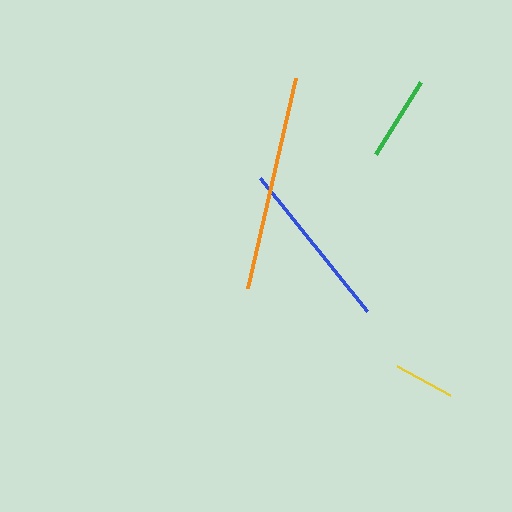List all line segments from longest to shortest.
From longest to shortest: orange, blue, green, yellow.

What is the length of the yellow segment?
The yellow segment is approximately 61 pixels long.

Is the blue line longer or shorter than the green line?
The blue line is longer than the green line.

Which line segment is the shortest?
The yellow line is the shortest at approximately 61 pixels.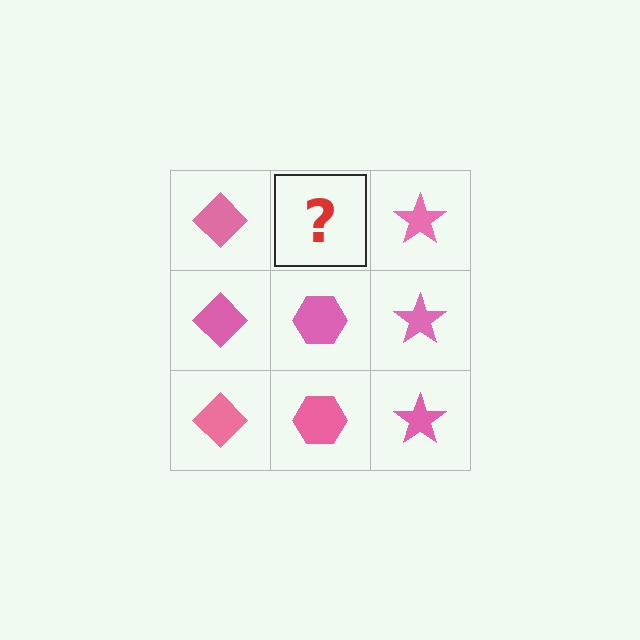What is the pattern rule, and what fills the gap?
The rule is that each column has a consistent shape. The gap should be filled with a pink hexagon.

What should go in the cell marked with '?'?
The missing cell should contain a pink hexagon.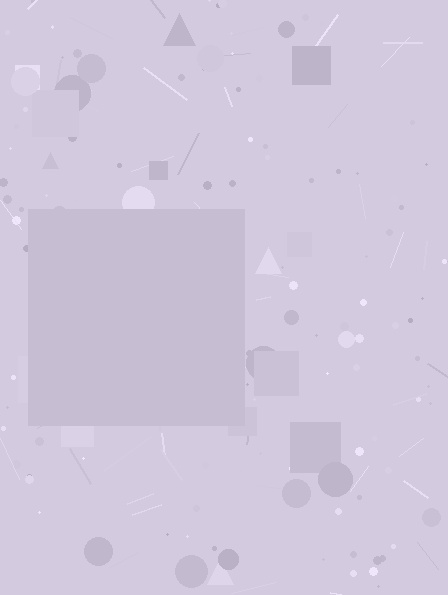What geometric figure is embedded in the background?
A square is embedded in the background.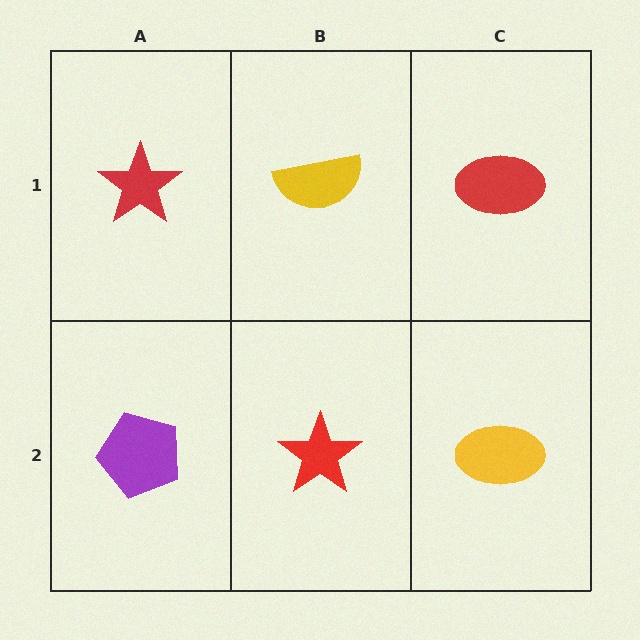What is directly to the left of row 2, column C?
A red star.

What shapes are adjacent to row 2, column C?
A red ellipse (row 1, column C), a red star (row 2, column B).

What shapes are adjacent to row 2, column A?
A red star (row 1, column A), a red star (row 2, column B).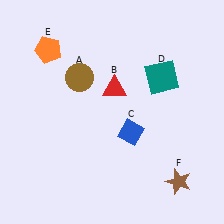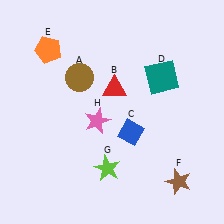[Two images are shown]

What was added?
A lime star (G), a pink star (H) were added in Image 2.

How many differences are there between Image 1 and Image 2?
There are 2 differences between the two images.